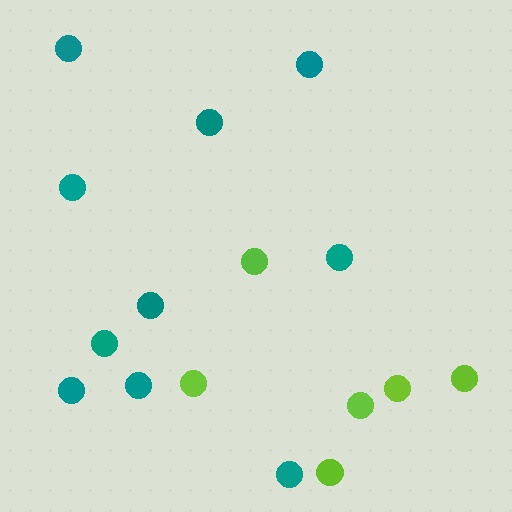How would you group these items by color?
There are 2 groups: one group of teal circles (10) and one group of lime circles (6).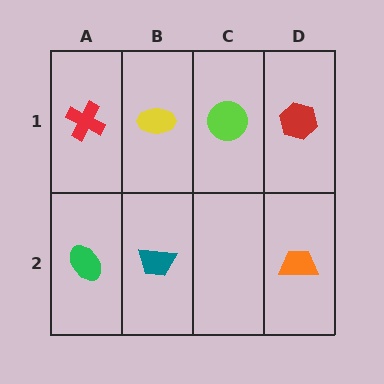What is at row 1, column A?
A red cross.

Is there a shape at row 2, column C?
No, that cell is empty.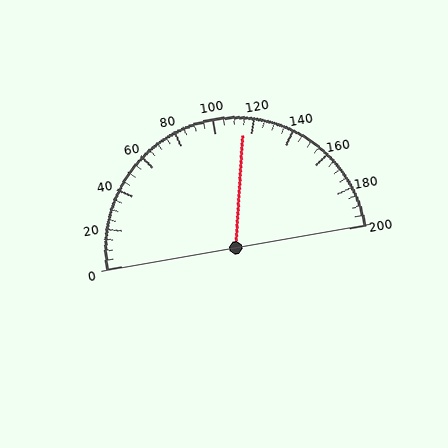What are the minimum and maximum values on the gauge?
The gauge ranges from 0 to 200.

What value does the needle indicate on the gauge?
The needle indicates approximately 115.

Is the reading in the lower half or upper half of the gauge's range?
The reading is in the upper half of the range (0 to 200).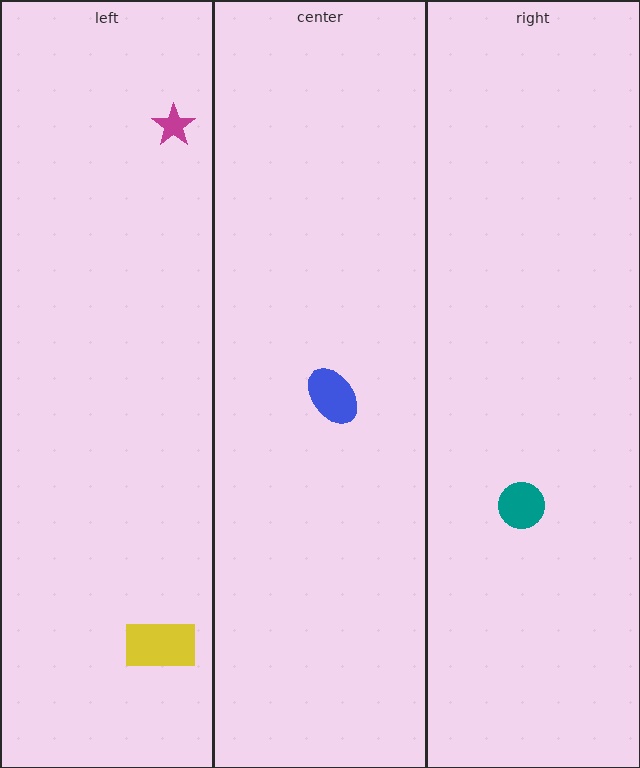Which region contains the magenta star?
The left region.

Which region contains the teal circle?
The right region.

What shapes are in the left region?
The yellow rectangle, the magenta star.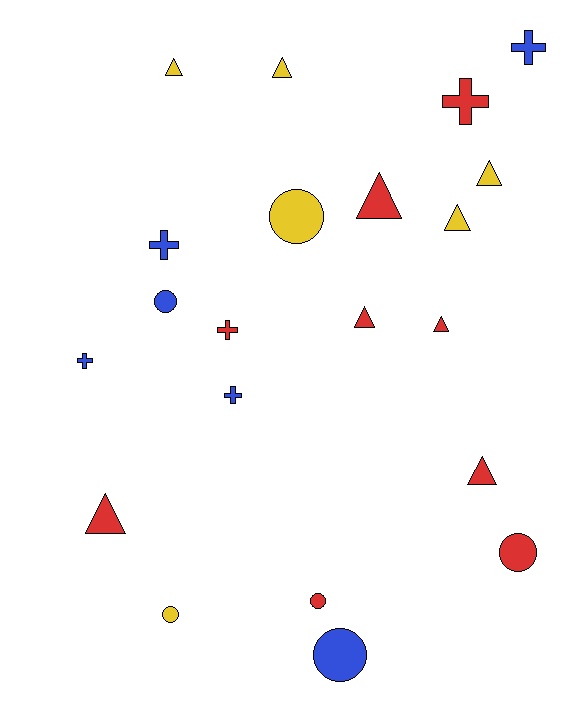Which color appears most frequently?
Red, with 9 objects.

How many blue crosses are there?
There are 4 blue crosses.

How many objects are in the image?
There are 21 objects.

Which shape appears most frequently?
Triangle, with 9 objects.